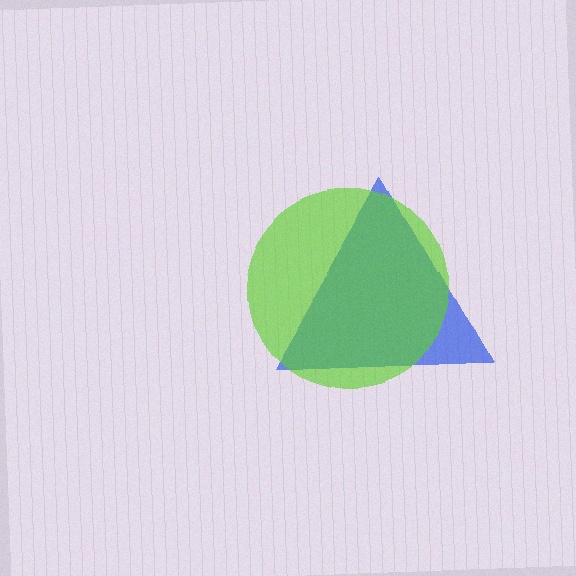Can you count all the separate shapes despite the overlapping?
Yes, there are 2 separate shapes.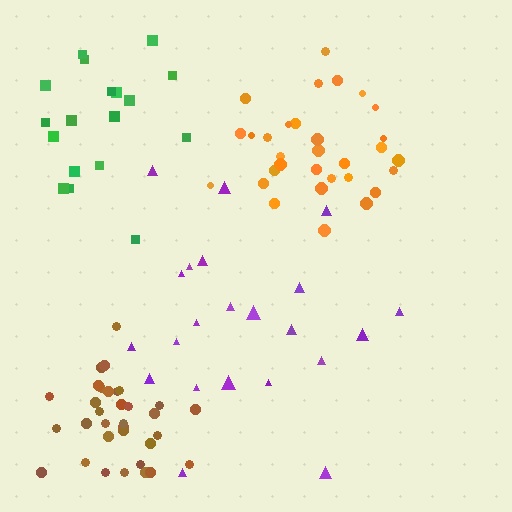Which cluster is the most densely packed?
Brown.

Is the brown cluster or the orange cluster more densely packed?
Brown.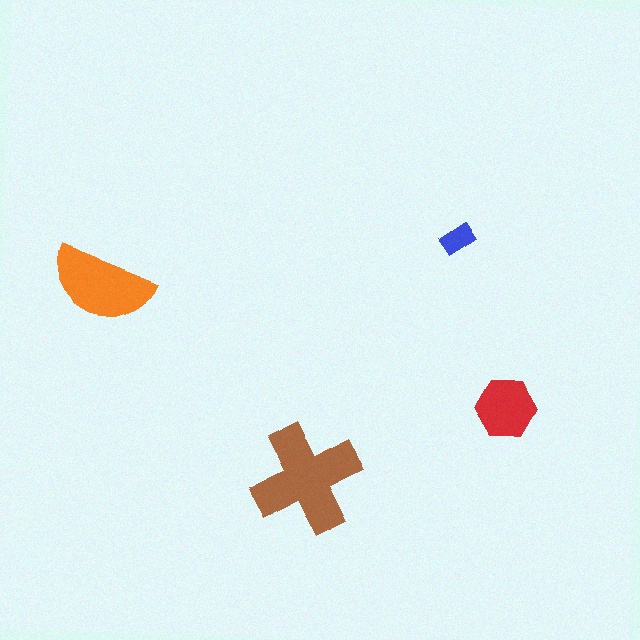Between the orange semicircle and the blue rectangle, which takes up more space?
The orange semicircle.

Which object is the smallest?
The blue rectangle.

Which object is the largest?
The brown cross.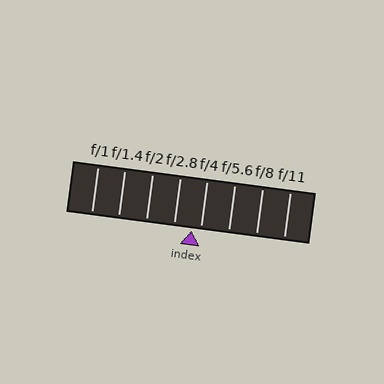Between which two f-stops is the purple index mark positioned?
The index mark is between f/2.8 and f/4.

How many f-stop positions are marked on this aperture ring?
There are 8 f-stop positions marked.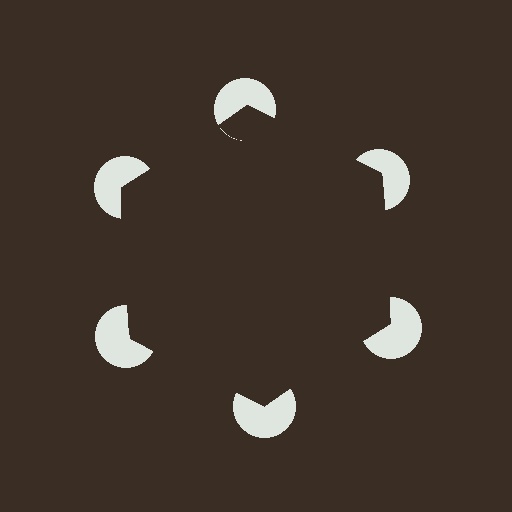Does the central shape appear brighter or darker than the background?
It typically appears slightly darker than the background, even though no actual brightness change is drawn.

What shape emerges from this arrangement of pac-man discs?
An illusory hexagon — its edges are inferred from the aligned wedge cuts in the pac-man discs, not physically drawn.